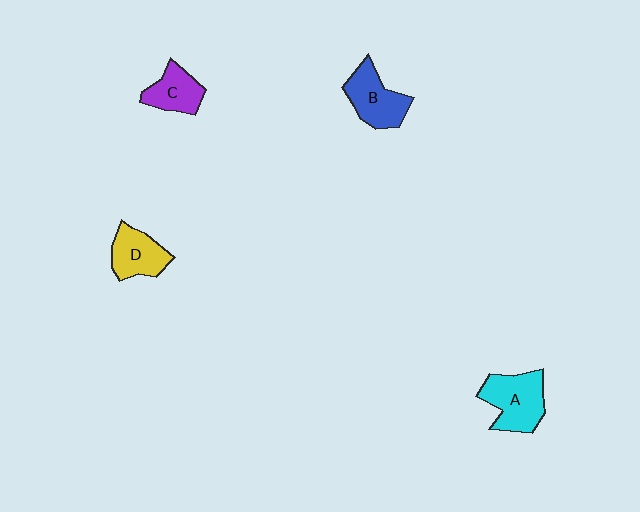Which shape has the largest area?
Shape A (cyan).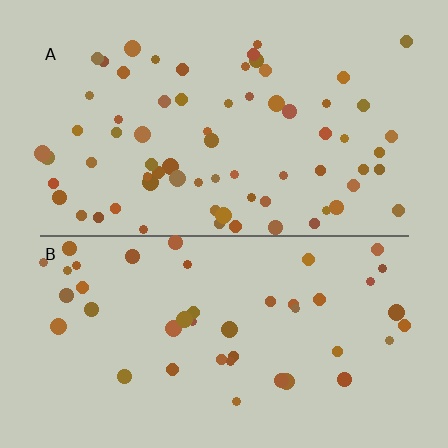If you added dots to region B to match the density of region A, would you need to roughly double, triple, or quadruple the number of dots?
Approximately double.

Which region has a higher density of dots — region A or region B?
A (the top).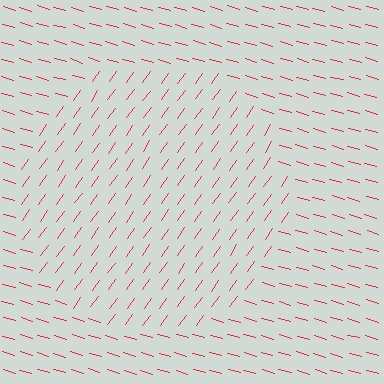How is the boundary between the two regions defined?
The boundary is defined purely by a change in line orientation (approximately 71 degrees difference). All lines are the same color and thickness.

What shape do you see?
I see a circle.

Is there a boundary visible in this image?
Yes, there is a texture boundary formed by a change in line orientation.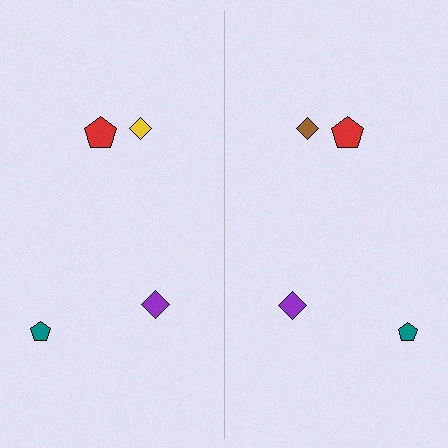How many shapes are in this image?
There are 8 shapes in this image.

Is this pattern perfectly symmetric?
No, the pattern is not perfectly symmetric. The brown diamond on the right side breaks the symmetry — its mirror counterpart is yellow.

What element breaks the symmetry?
The brown diamond on the right side breaks the symmetry — its mirror counterpart is yellow.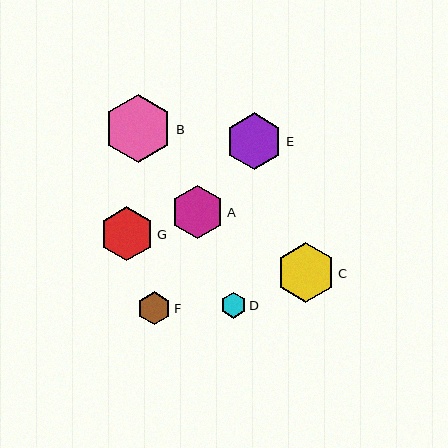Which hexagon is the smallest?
Hexagon D is the smallest with a size of approximately 26 pixels.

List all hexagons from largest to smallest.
From largest to smallest: B, C, E, G, A, F, D.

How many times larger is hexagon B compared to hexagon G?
Hexagon B is approximately 1.3 times the size of hexagon G.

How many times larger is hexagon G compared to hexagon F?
Hexagon G is approximately 1.6 times the size of hexagon F.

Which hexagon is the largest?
Hexagon B is the largest with a size of approximately 69 pixels.